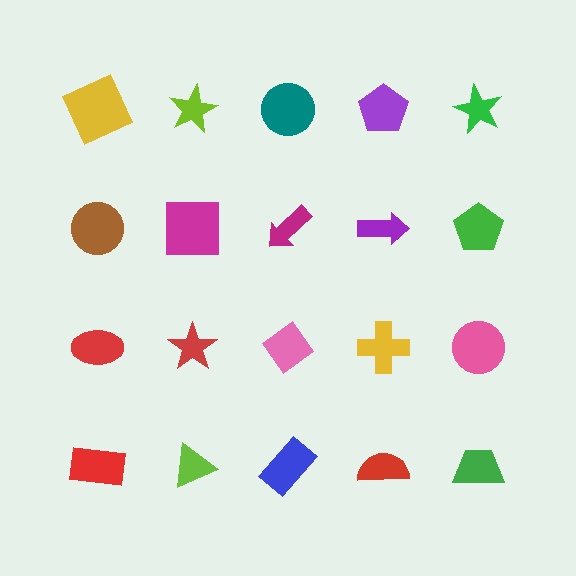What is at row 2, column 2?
A magenta square.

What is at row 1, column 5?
A green star.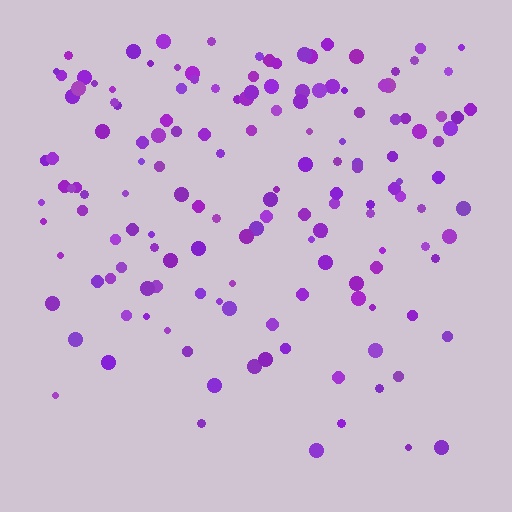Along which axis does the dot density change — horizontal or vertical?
Vertical.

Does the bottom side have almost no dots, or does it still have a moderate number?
Still a moderate number, just noticeably fewer than the top.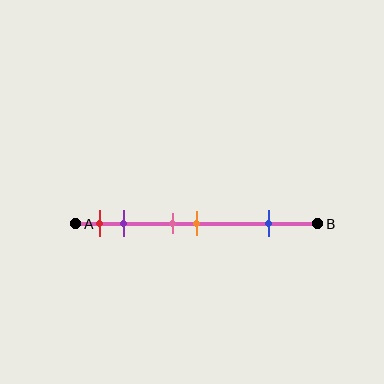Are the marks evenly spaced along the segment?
No, the marks are not evenly spaced.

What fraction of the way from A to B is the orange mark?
The orange mark is approximately 50% (0.5) of the way from A to B.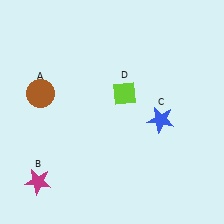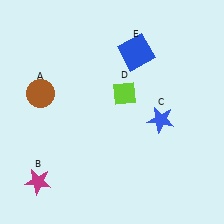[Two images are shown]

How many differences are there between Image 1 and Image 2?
There is 1 difference between the two images.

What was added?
A blue square (E) was added in Image 2.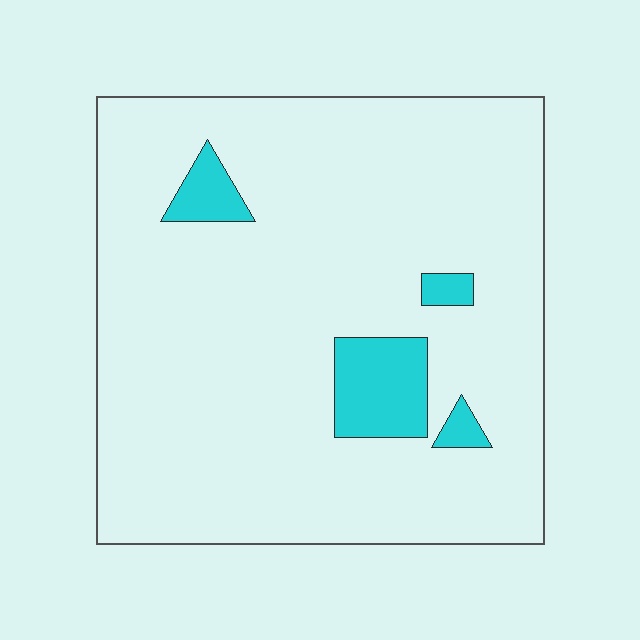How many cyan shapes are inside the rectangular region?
4.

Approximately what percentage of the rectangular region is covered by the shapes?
Approximately 10%.